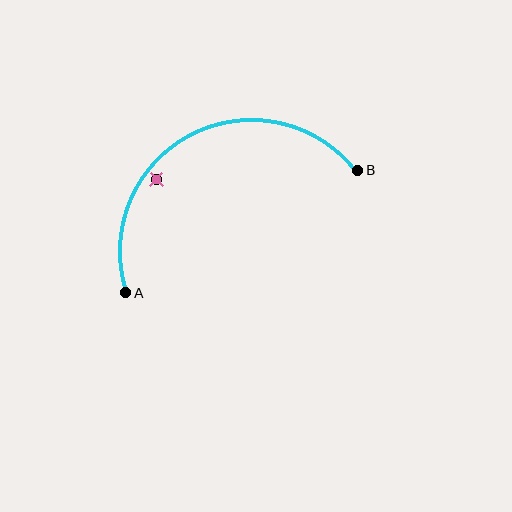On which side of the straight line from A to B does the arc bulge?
The arc bulges above the straight line connecting A and B.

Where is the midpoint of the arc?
The arc midpoint is the point on the curve farthest from the straight line joining A and B. It sits above that line.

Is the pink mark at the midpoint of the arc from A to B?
No — the pink mark does not lie on the arc at all. It sits slightly inside the curve.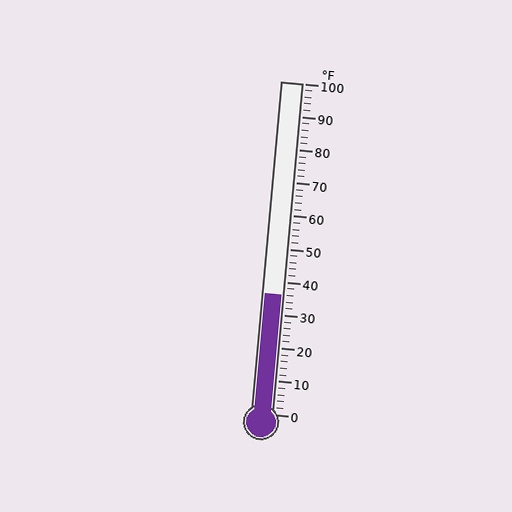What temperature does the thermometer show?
The thermometer shows approximately 36°F.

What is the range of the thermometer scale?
The thermometer scale ranges from 0°F to 100°F.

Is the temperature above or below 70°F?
The temperature is below 70°F.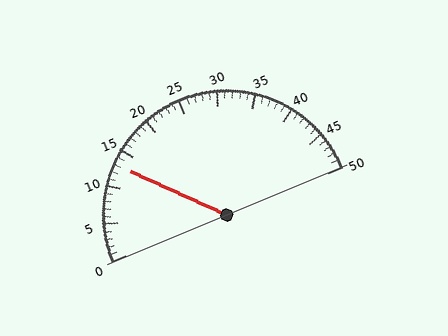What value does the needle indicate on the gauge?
The needle indicates approximately 13.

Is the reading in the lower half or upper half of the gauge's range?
The reading is in the lower half of the range (0 to 50).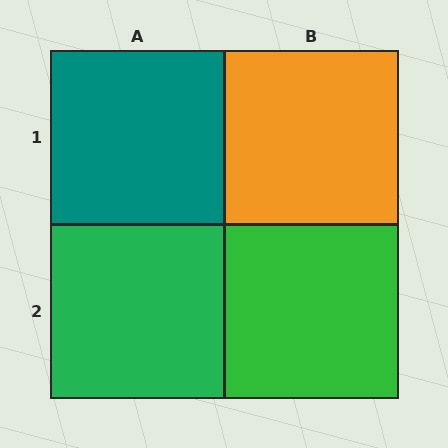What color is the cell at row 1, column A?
Teal.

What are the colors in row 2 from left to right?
Green, green.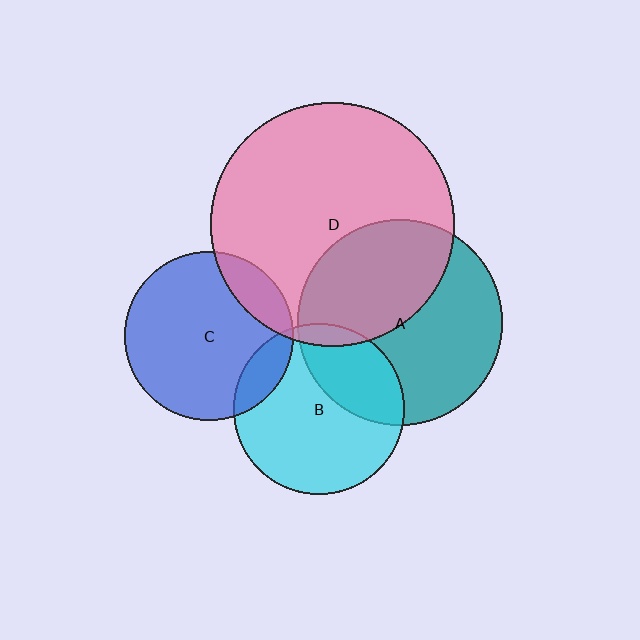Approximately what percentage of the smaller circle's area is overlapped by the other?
Approximately 15%.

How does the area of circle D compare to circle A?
Approximately 1.4 times.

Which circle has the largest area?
Circle D (pink).